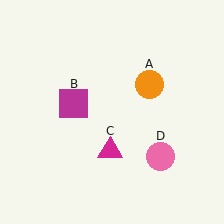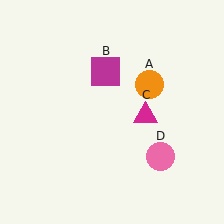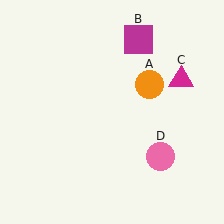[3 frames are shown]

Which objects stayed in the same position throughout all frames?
Orange circle (object A) and pink circle (object D) remained stationary.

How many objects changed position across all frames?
2 objects changed position: magenta square (object B), magenta triangle (object C).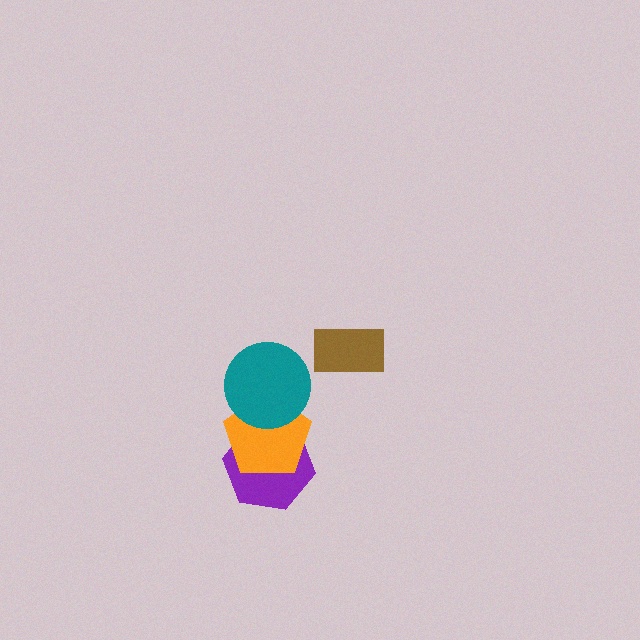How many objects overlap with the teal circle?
2 objects overlap with the teal circle.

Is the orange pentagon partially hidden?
Yes, it is partially covered by another shape.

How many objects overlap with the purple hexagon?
2 objects overlap with the purple hexagon.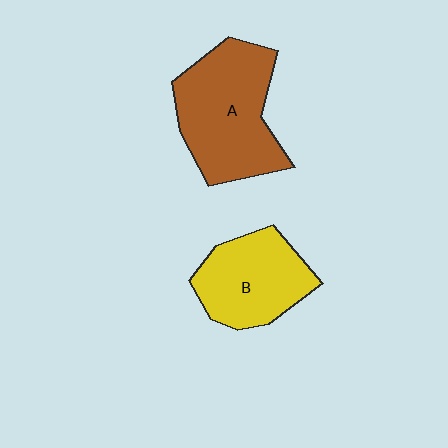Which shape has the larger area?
Shape A (brown).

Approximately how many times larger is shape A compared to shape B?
Approximately 1.3 times.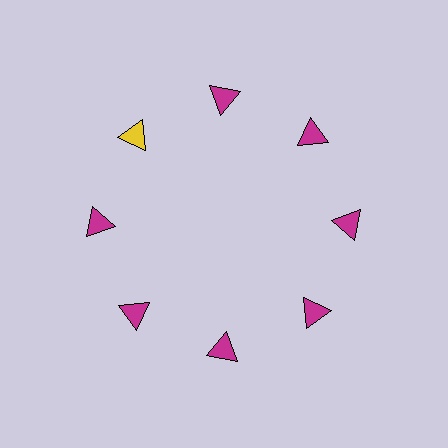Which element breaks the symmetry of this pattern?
The yellow triangle at roughly the 10 o'clock position breaks the symmetry. All other shapes are magenta triangles.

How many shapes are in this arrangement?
There are 8 shapes arranged in a ring pattern.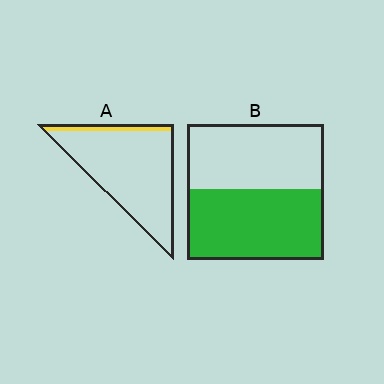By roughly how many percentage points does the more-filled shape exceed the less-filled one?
By roughly 40 percentage points (B over A).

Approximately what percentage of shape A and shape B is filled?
A is approximately 10% and B is approximately 50%.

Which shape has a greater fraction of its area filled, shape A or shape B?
Shape B.